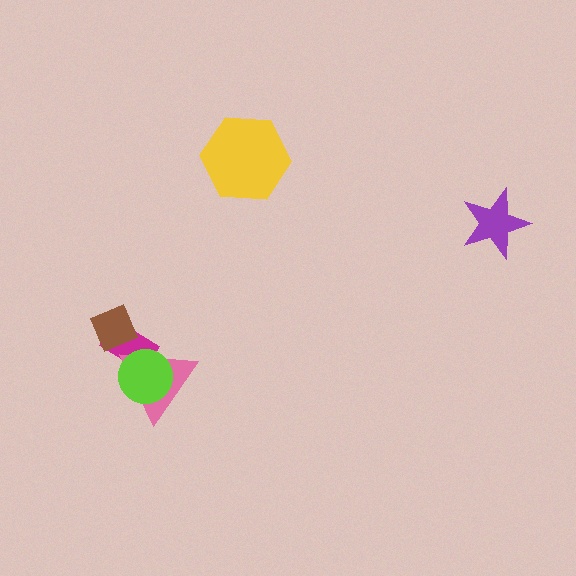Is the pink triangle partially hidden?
Yes, it is partially covered by another shape.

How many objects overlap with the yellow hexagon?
0 objects overlap with the yellow hexagon.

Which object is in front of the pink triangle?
The lime circle is in front of the pink triangle.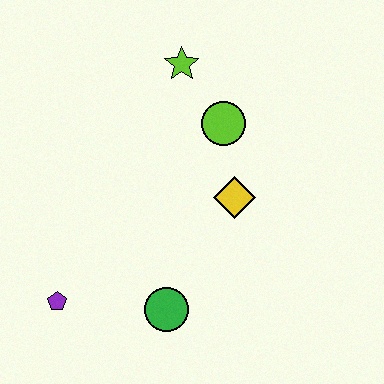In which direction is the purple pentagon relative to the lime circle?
The purple pentagon is below the lime circle.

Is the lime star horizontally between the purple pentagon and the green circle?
No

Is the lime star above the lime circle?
Yes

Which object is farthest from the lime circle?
The purple pentagon is farthest from the lime circle.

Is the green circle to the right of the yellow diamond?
No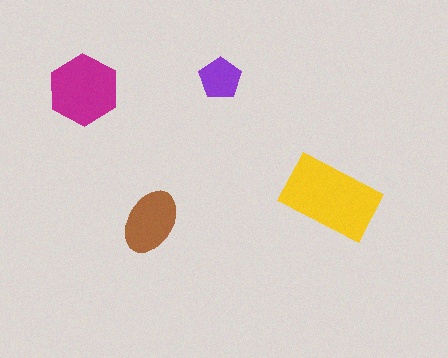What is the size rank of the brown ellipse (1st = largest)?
3rd.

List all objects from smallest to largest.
The purple pentagon, the brown ellipse, the magenta hexagon, the yellow rectangle.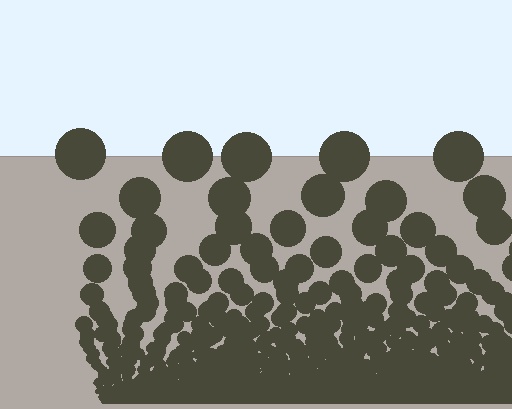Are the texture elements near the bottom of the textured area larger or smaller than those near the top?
Smaller. The gradient is inverted — elements near the bottom are smaller and denser.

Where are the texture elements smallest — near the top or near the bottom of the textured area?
Near the bottom.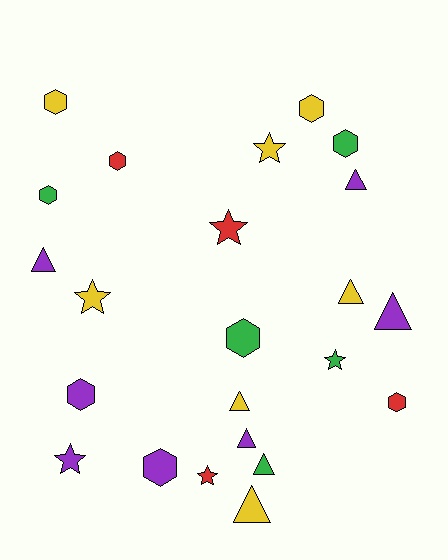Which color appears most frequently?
Purple, with 7 objects.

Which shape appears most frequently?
Hexagon, with 9 objects.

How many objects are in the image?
There are 23 objects.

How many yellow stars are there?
There are 2 yellow stars.